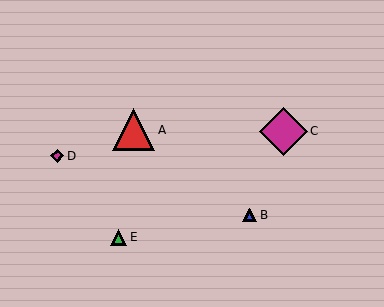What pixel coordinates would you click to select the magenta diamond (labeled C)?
Click at (283, 131) to select the magenta diamond C.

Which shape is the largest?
The magenta diamond (labeled C) is the largest.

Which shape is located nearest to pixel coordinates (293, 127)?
The magenta diamond (labeled C) at (283, 131) is nearest to that location.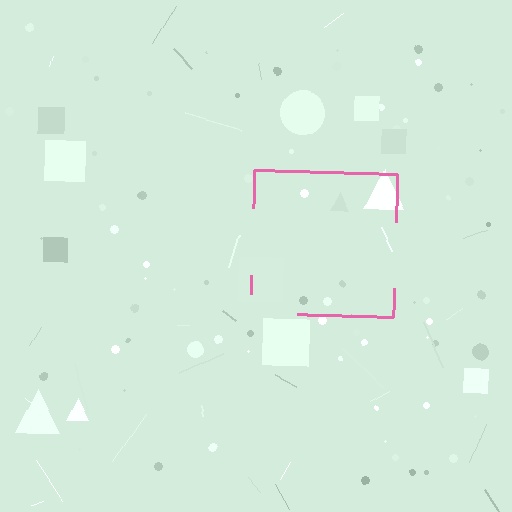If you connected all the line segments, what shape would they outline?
They would outline a square.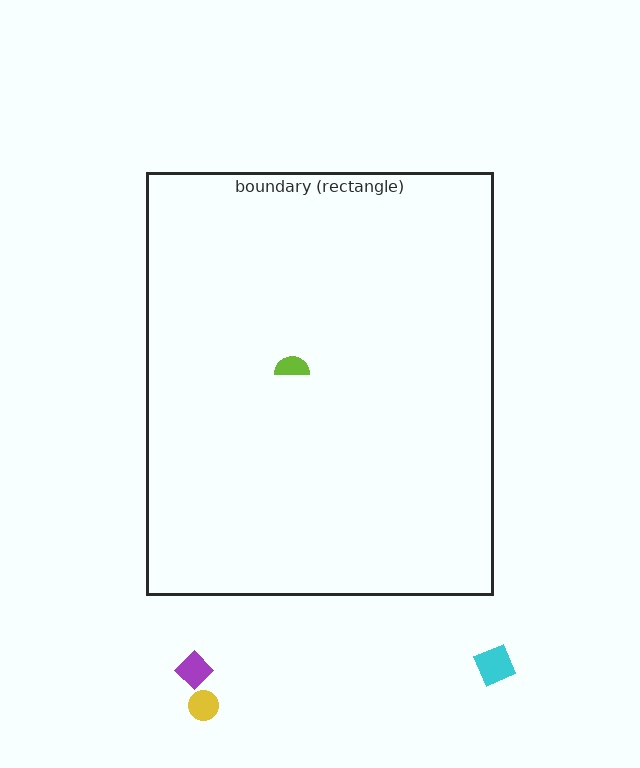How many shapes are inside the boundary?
1 inside, 3 outside.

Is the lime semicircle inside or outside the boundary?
Inside.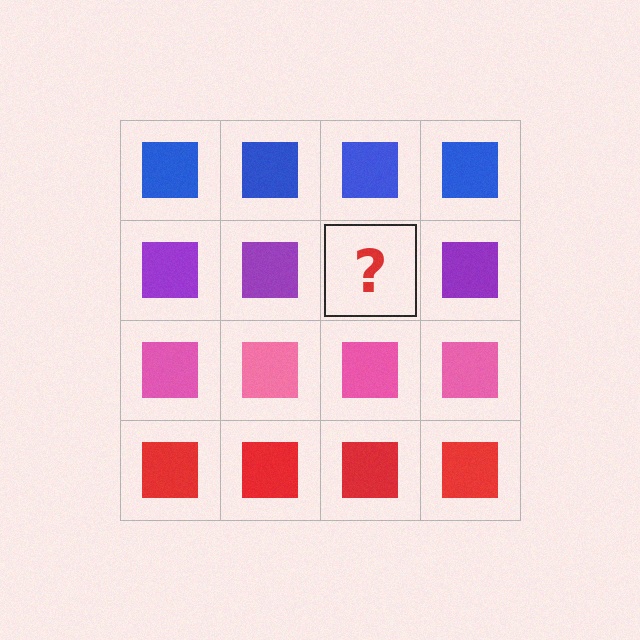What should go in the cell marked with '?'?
The missing cell should contain a purple square.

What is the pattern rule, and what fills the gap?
The rule is that each row has a consistent color. The gap should be filled with a purple square.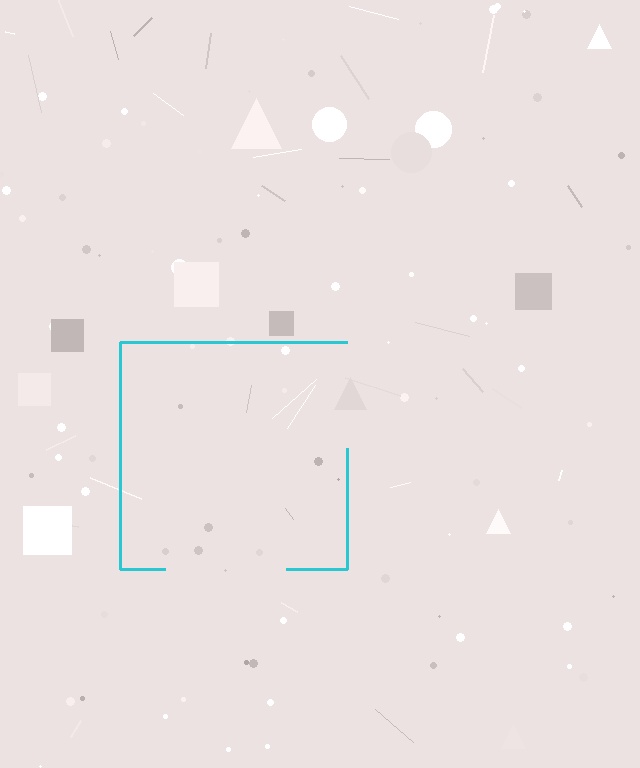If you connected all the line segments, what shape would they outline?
They would outline a square.